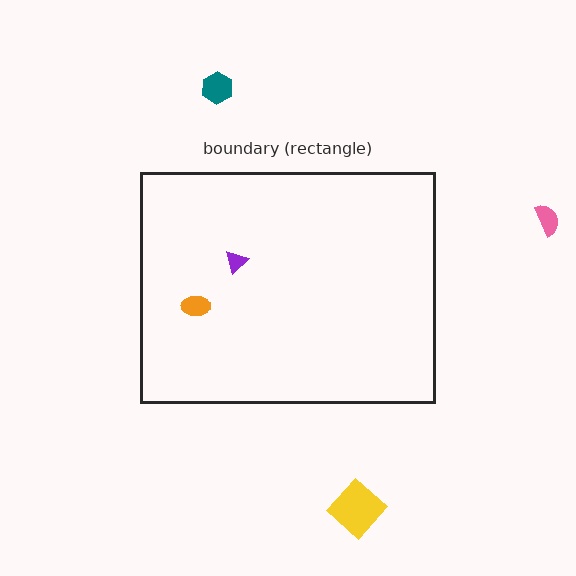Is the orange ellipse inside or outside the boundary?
Inside.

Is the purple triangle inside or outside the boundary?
Inside.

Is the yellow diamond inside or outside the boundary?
Outside.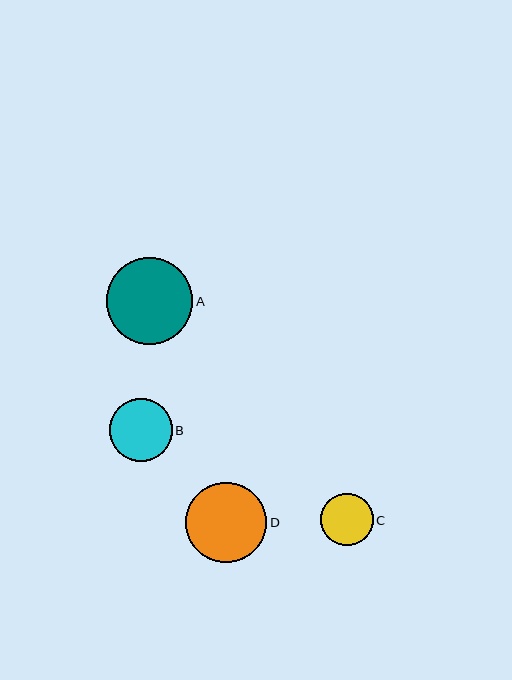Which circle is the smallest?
Circle C is the smallest with a size of approximately 52 pixels.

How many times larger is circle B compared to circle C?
Circle B is approximately 1.2 times the size of circle C.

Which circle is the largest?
Circle A is the largest with a size of approximately 86 pixels.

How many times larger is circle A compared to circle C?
Circle A is approximately 1.6 times the size of circle C.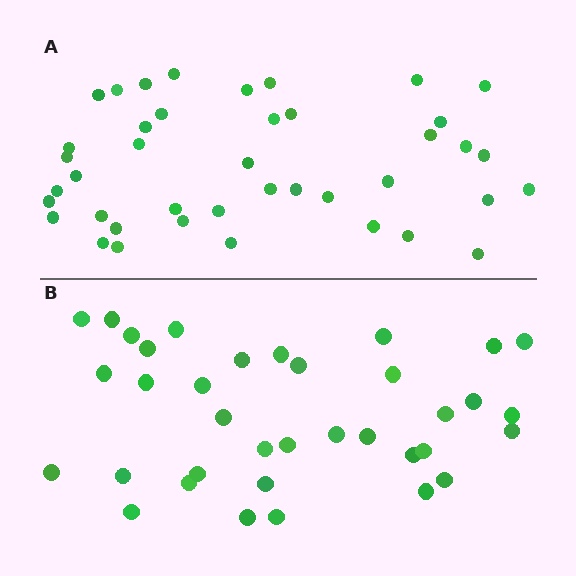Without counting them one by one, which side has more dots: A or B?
Region A (the top region) has more dots.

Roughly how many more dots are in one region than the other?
Region A has about 5 more dots than region B.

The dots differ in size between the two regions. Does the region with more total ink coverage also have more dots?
No. Region B has more total ink coverage because its dots are larger, but region A actually contains more individual dots. Total area can be misleading — the number of items is what matters here.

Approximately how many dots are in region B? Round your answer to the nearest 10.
About 40 dots. (The exact count is 36, which rounds to 40.)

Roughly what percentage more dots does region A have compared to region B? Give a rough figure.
About 15% more.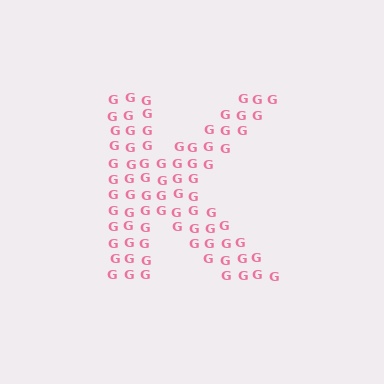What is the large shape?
The large shape is the letter K.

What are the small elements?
The small elements are letter G's.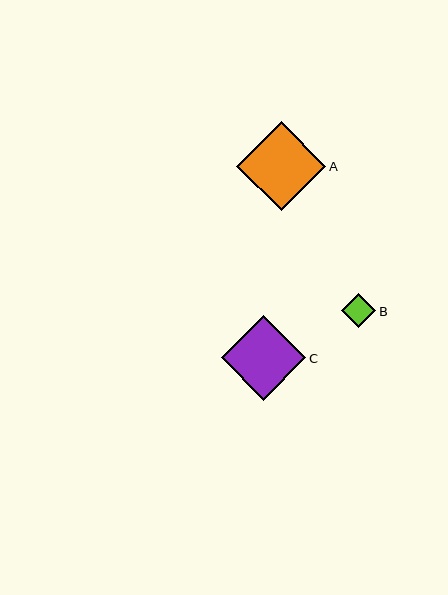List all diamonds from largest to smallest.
From largest to smallest: A, C, B.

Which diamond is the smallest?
Diamond B is the smallest with a size of approximately 34 pixels.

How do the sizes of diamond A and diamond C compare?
Diamond A and diamond C are approximately the same size.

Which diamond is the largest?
Diamond A is the largest with a size of approximately 89 pixels.